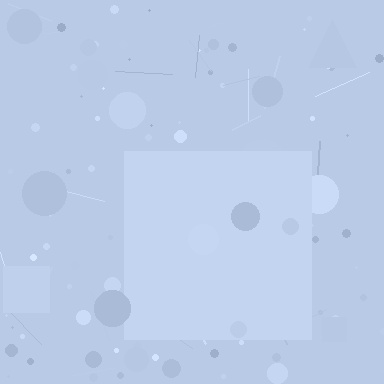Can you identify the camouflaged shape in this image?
The camouflaged shape is a square.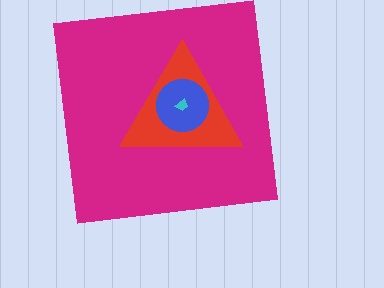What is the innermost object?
The cyan trapezoid.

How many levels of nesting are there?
4.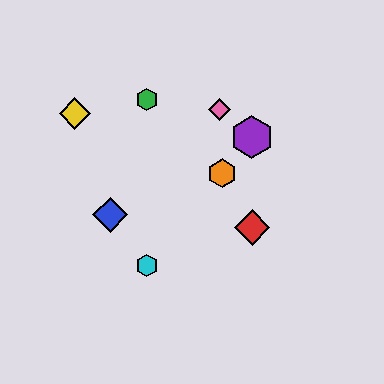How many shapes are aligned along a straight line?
3 shapes (the purple hexagon, the orange hexagon, the cyan hexagon) are aligned along a straight line.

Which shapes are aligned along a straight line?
The purple hexagon, the orange hexagon, the cyan hexagon are aligned along a straight line.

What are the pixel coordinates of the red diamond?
The red diamond is at (252, 227).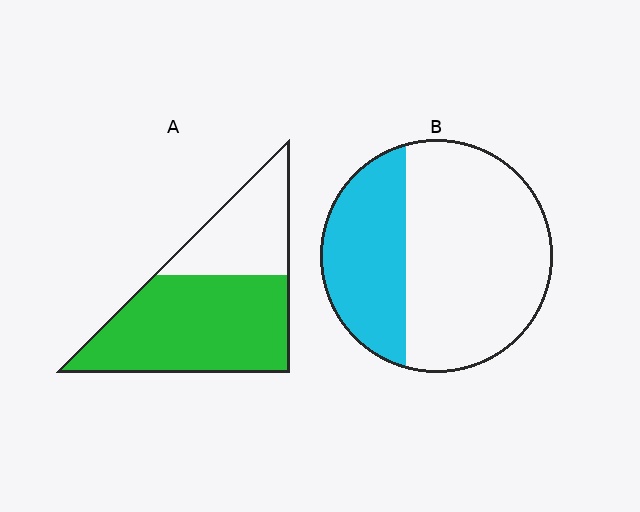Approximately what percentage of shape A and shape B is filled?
A is approximately 65% and B is approximately 35%.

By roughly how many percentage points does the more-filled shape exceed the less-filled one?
By roughly 35 percentage points (A over B).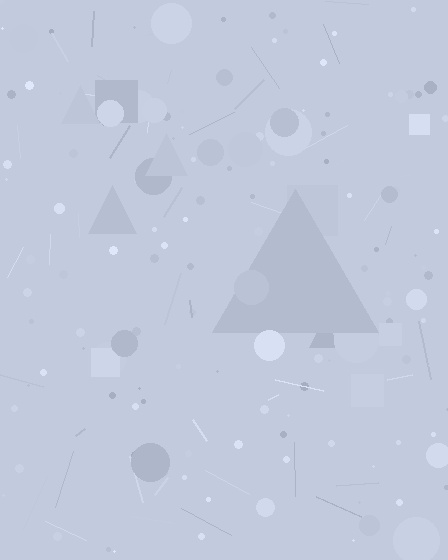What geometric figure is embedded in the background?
A triangle is embedded in the background.